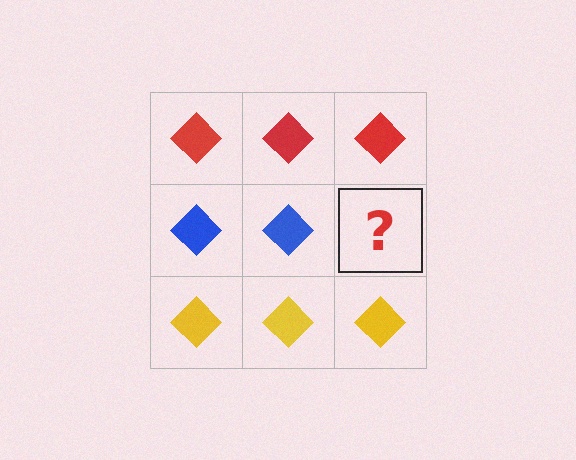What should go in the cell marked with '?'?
The missing cell should contain a blue diamond.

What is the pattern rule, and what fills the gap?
The rule is that each row has a consistent color. The gap should be filled with a blue diamond.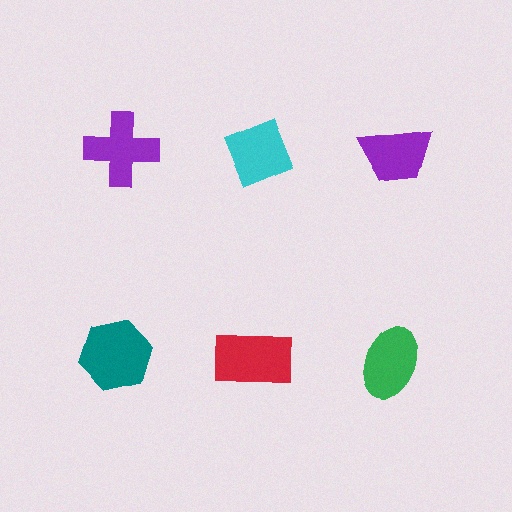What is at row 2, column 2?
A red rectangle.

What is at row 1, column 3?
A purple trapezoid.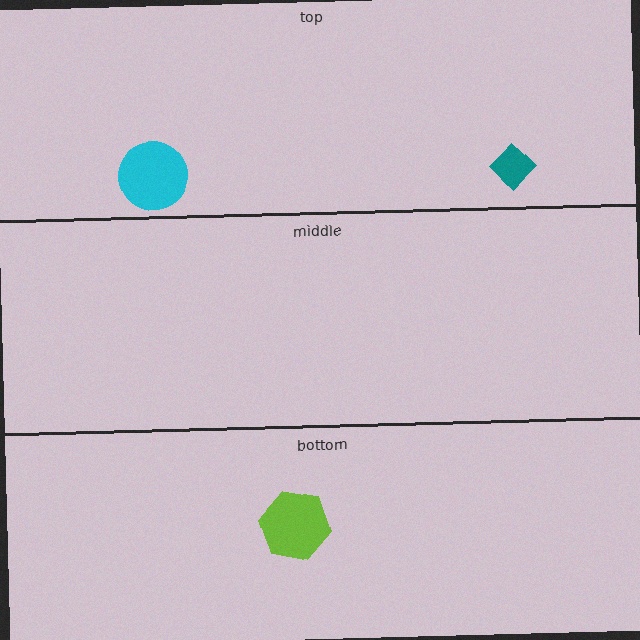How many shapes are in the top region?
2.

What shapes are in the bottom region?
The lime hexagon.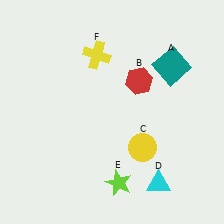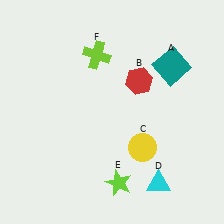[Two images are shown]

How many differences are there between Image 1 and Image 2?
There is 1 difference between the two images.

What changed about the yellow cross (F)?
In Image 1, F is yellow. In Image 2, it changed to lime.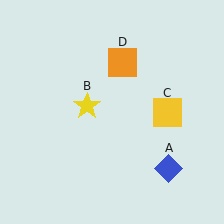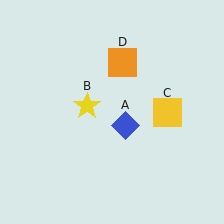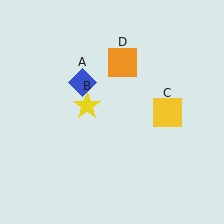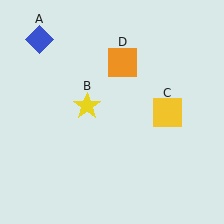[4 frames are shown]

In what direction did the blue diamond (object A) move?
The blue diamond (object A) moved up and to the left.